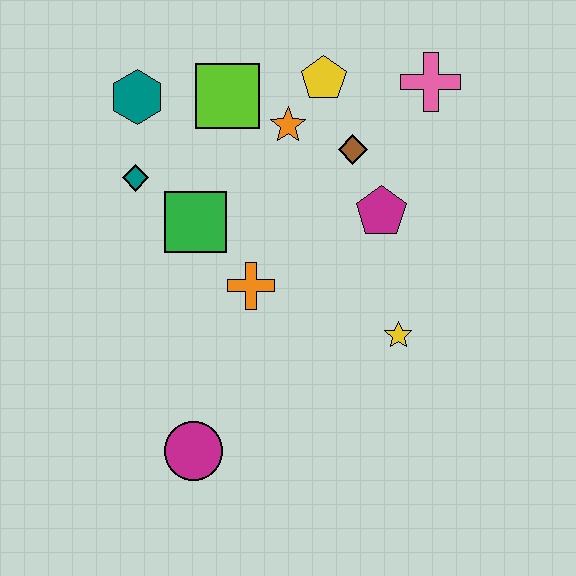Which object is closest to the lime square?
The orange star is closest to the lime square.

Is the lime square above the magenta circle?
Yes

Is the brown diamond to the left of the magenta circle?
No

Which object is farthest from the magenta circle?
The pink cross is farthest from the magenta circle.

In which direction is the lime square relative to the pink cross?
The lime square is to the left of the pink cross.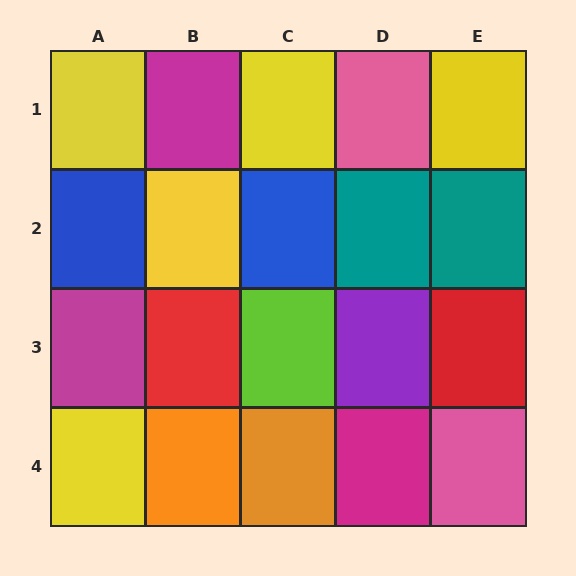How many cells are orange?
2 cells are orange.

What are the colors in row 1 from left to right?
Yellow, magenta, yellow, pink, yellow.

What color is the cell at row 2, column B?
Yellow.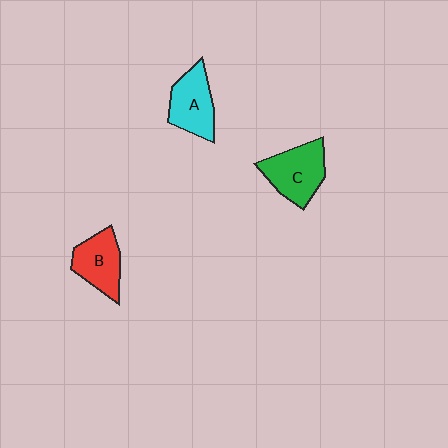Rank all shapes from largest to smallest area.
From largest to smallest: C (green), A (cyan), B (red).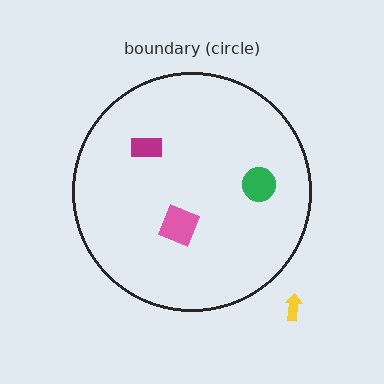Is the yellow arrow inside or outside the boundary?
Outside.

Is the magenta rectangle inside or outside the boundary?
Inside.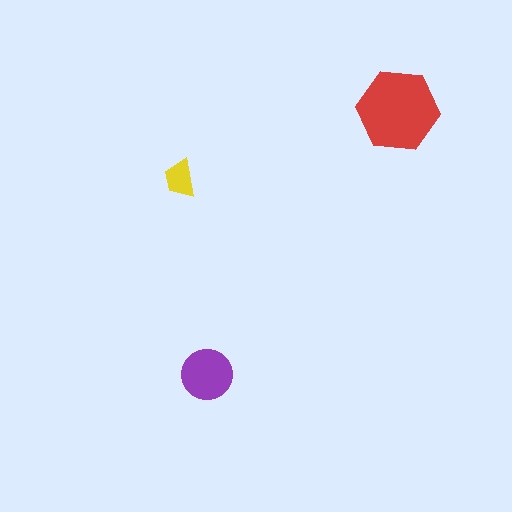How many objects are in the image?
There are 3 objects in the image.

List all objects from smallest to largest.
The yellow trapezoid, the purple circle, the red hexagon.